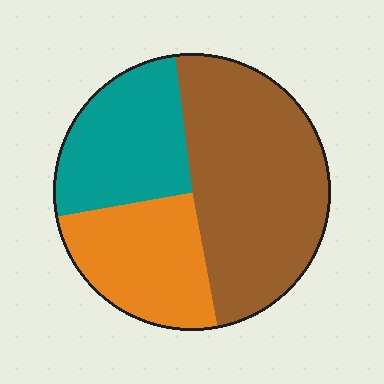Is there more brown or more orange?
Brown.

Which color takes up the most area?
Brown, at roughly 50%.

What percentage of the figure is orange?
Orange takes up about one quarter (1/4) of the figure.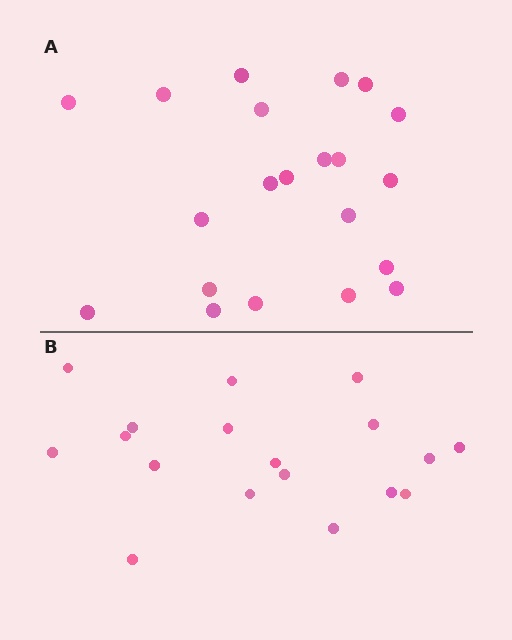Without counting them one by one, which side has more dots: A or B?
Region A (the top region) has more dots.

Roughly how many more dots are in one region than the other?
Region A has just a few more — roughly 2 or 3 more dots than region B.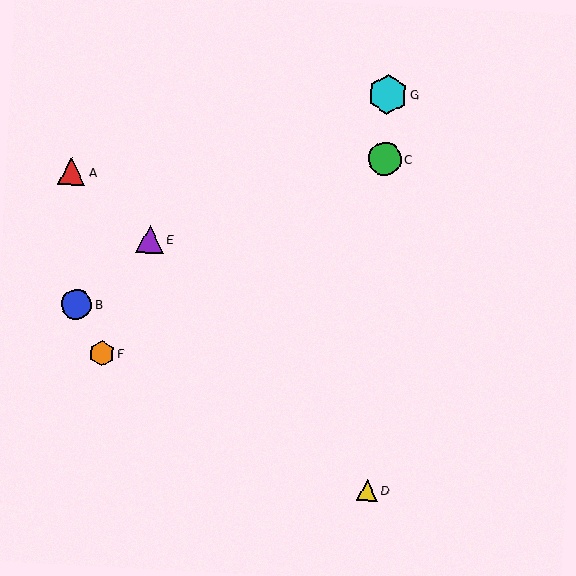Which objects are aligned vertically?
Objects C, D, G are aligned vertically.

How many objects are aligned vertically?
3 objects (C, D, G) are aligned vertically.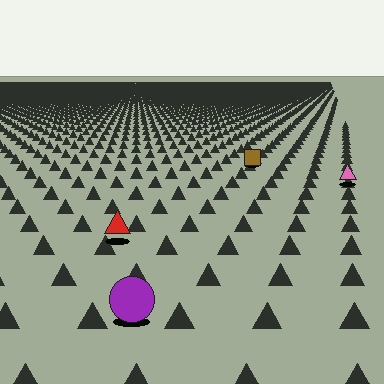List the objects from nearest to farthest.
From nearest to farthest: the purple circle, the red triangle, the pink triangle, the brown square.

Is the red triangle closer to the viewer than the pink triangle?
Yes. The red triangle is closer — you can tell from the texture gradient: the ground texture is coarser near it.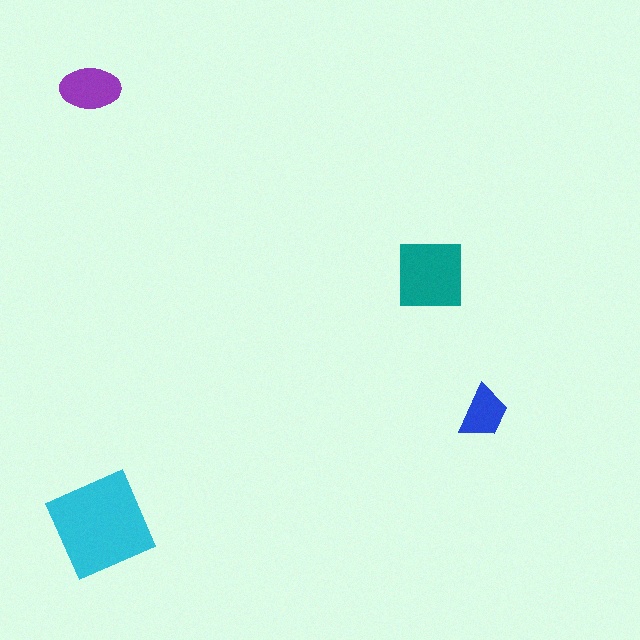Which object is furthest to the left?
The purple ellipse is leftmost.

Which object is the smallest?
The blue trapezoid.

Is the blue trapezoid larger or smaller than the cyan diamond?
Smaller.